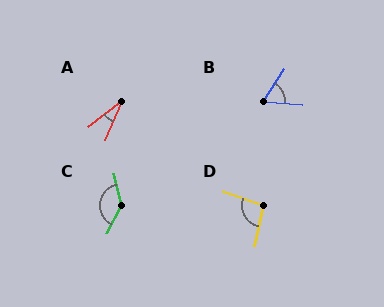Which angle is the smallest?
A, at approximately 29 degrees.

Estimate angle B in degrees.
Approximately 61 degrees.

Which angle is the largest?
C, at approximately 139 degrees.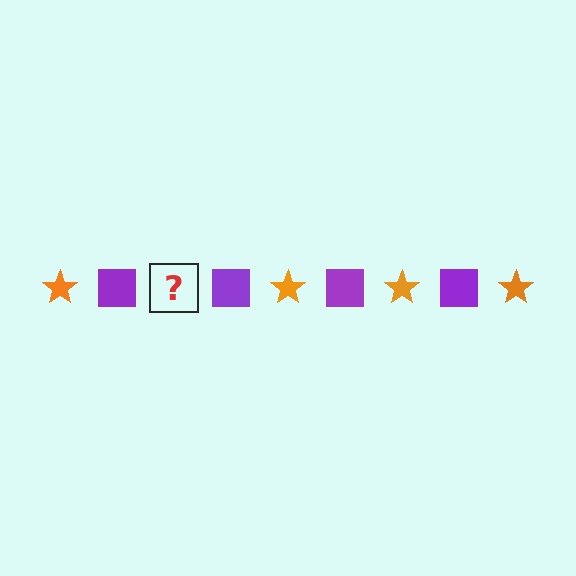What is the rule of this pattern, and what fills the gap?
The rule is that the pattern alternates between orange star and purple square. The gap should be filled with an orange star.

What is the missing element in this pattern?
The missing element is an orange star.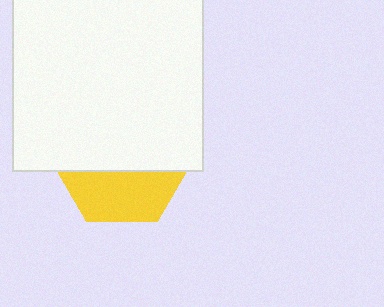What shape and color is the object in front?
The object in front is a white square.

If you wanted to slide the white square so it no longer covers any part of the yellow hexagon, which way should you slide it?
Slide it up — that is the most direct way to separate the two shapes.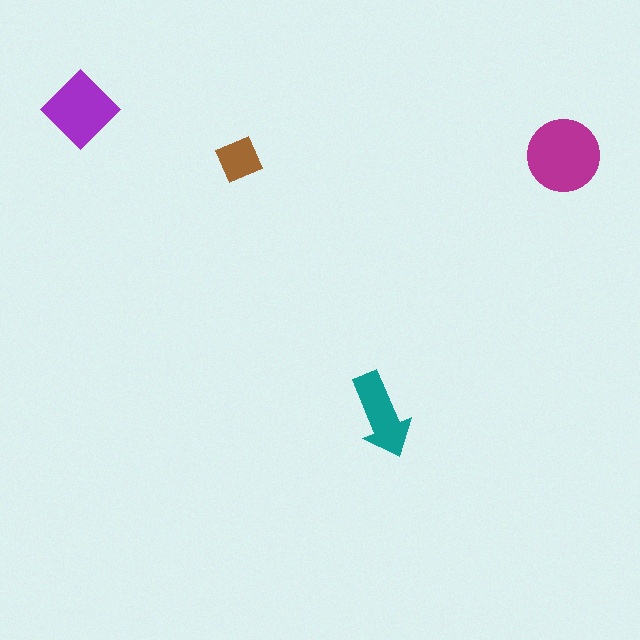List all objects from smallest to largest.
The brown square, the teal arrow, the purple diamond, the magenta circle.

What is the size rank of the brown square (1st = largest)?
4th.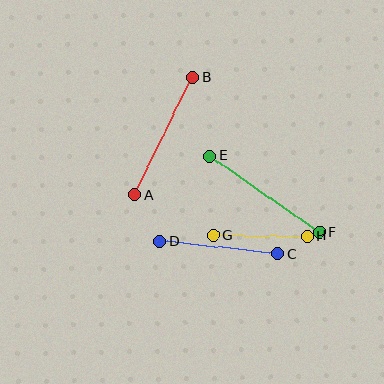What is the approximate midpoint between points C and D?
The midpoint is at approximately (219, 248) pixels.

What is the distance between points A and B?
The distance is approximately 131 pixels.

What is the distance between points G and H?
The distance is approximately 94 pixels.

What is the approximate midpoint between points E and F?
The midpoint is at approximately (265, 194) pixels.